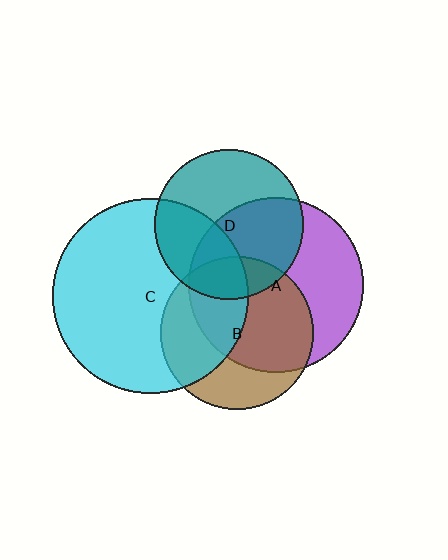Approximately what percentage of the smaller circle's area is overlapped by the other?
Approximately 15%.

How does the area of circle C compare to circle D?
Approximately 1.7 times.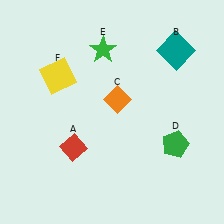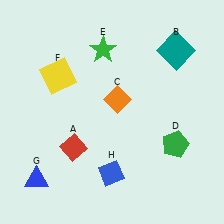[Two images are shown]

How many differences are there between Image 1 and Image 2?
There are 2 differences between the two images.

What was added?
A blue triangle (G), a blue diamond (H) were added in Image 2.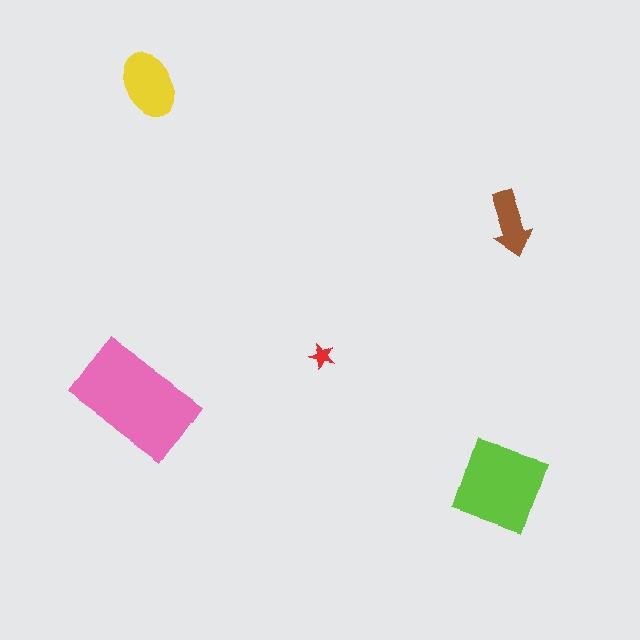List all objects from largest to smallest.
The pink rectangle, the lime square, the yellow ellipse, the brown arrow, the red star.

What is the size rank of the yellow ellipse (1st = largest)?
3rd.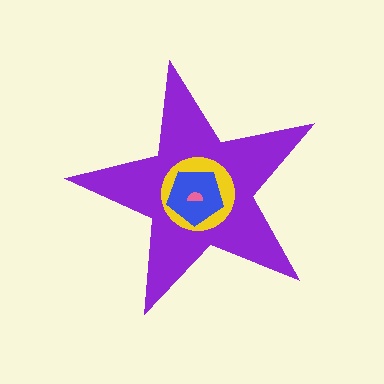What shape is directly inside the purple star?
The yellow circle.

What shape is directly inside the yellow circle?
The blue pentagon.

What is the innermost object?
The pink semicircle.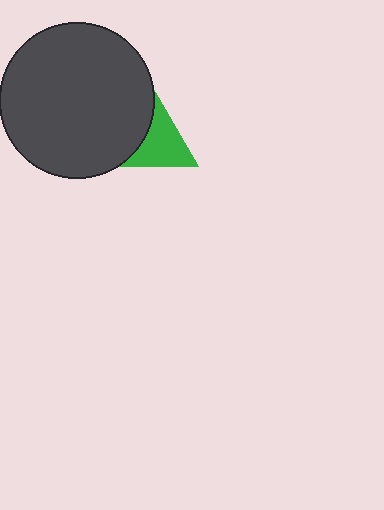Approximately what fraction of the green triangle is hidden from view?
Roughly 59% of the green triangle is hidden behind the dark gray circle.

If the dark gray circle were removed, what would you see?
You would see the complete green triangle.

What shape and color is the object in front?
The object in front is a dark gray circle.